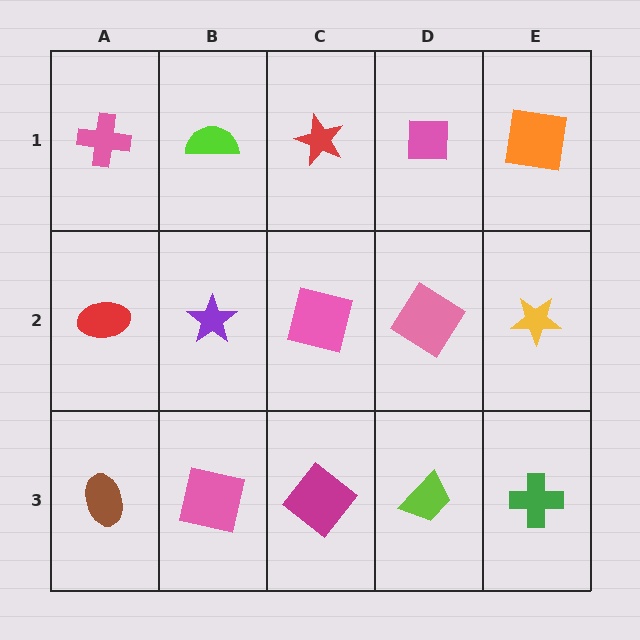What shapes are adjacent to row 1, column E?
A yellow star (row 2, column E), a pink square (row 1, column D).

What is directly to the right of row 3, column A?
A pink square.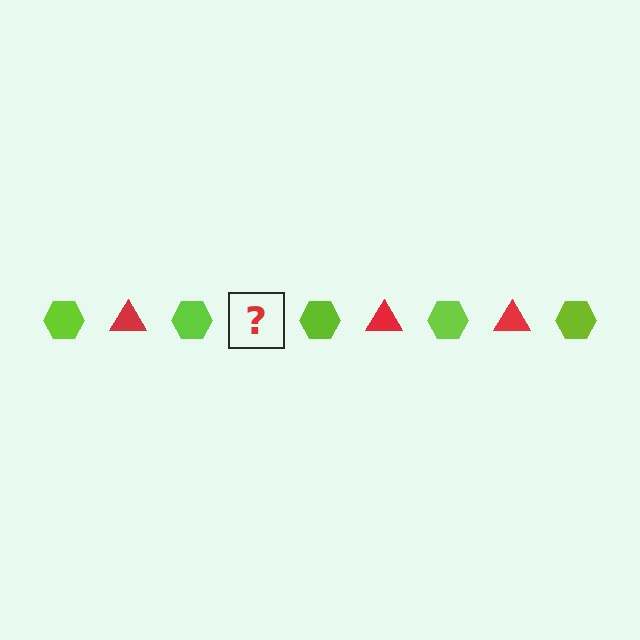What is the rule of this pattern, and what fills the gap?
The rule is that the pattern alternates between lime hexagon and red triangle. The gap should be filled with a red triangle.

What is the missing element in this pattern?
The missing element is a red triangle.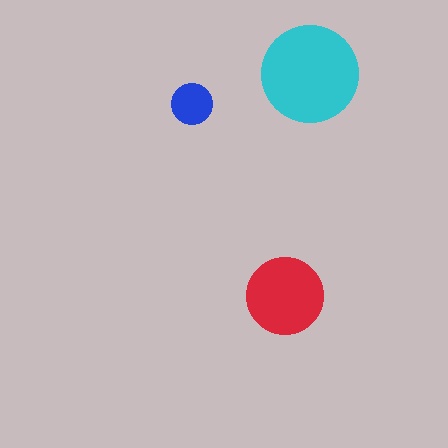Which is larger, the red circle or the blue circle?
The red one.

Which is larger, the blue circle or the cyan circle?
The cyan one.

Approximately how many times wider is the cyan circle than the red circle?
About 1.5 times wider.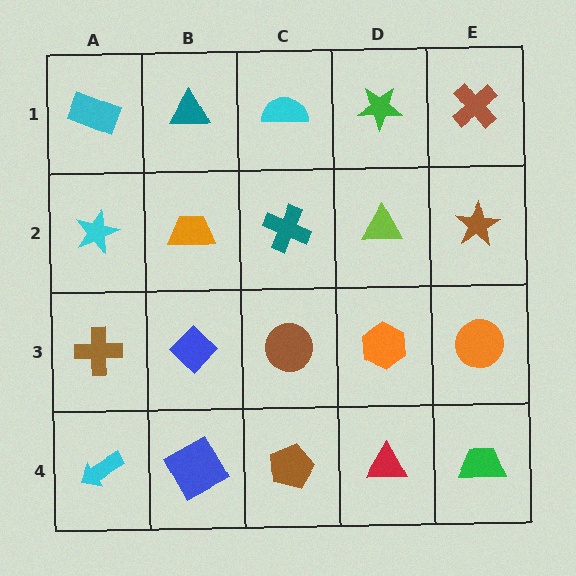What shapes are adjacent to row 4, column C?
A brown circle (row 3, column C), a blue square (row 4, column B), a red triangle (row 4, column D).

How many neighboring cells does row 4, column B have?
3.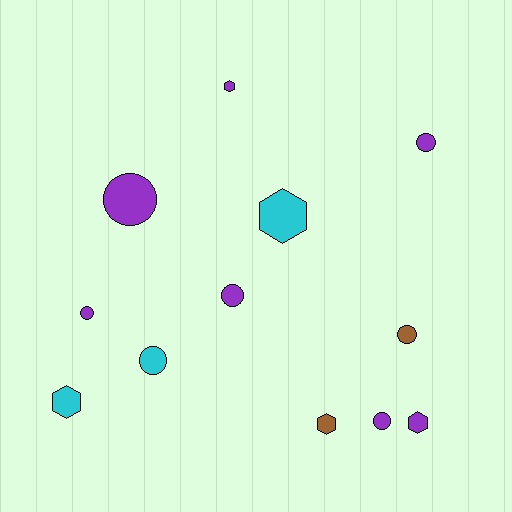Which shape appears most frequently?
Circle, with 7 objects.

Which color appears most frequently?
Purple, with 7 objects.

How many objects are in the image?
There are 12 objects.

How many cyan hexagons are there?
There are 2 cyan hexagons.